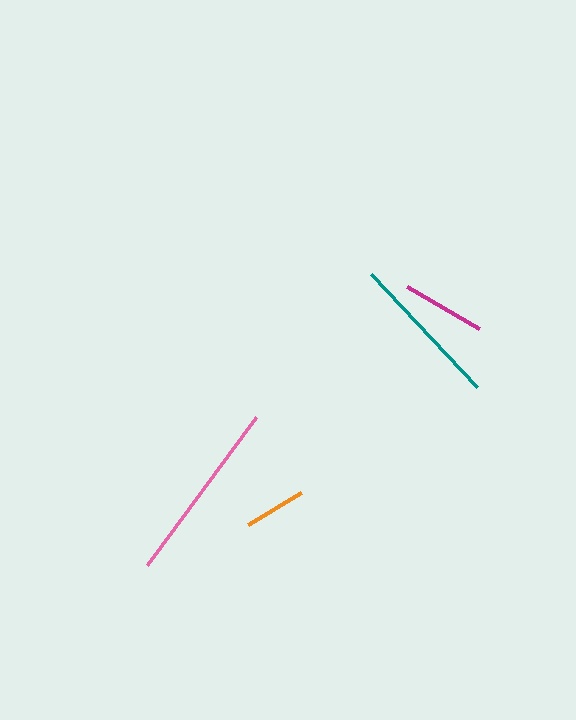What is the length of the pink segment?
The pink segment is approximately 184 pixels long.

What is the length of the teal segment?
The teal segment is approximately 155 pixels long.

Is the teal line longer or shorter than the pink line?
The pink line is longer than the teal line.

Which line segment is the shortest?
The orange line is the shortest at approximately 62 pixels.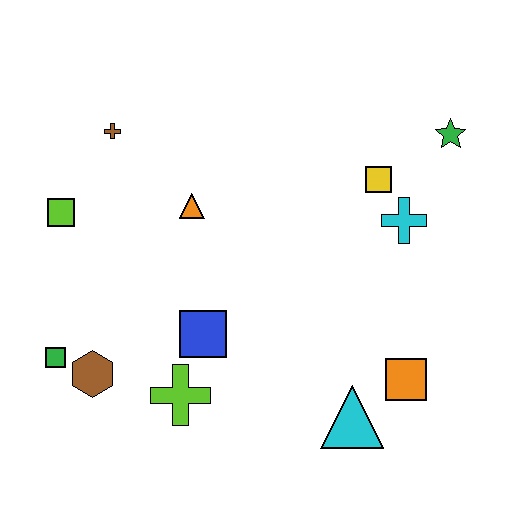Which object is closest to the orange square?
The cyan triangle is closest to the orange square.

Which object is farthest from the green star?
The green square is farthest from the green star.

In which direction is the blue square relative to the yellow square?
The blue square is to the left of the yellow square.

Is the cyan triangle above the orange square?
No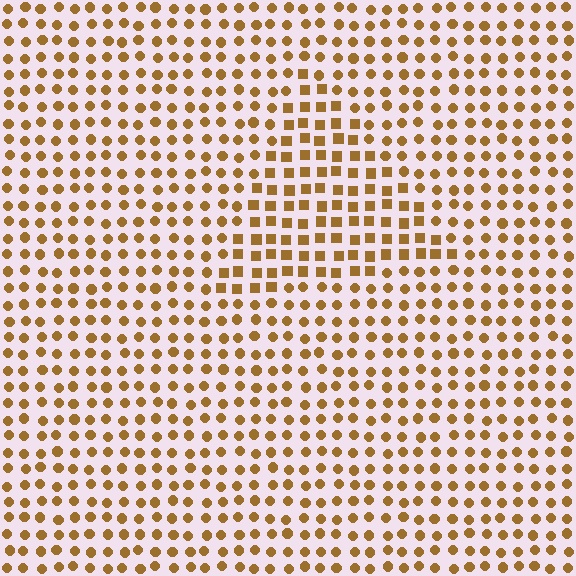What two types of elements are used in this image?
The image uses squares inside the triangle region and circles outside it.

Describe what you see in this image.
The image is filled with small brown elements arranged in a uniform grid. A triangle-shaped region contains squares, while the surrounding area contains circles. The boundary is defined purely by the change in element shape.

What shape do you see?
I see a triangle.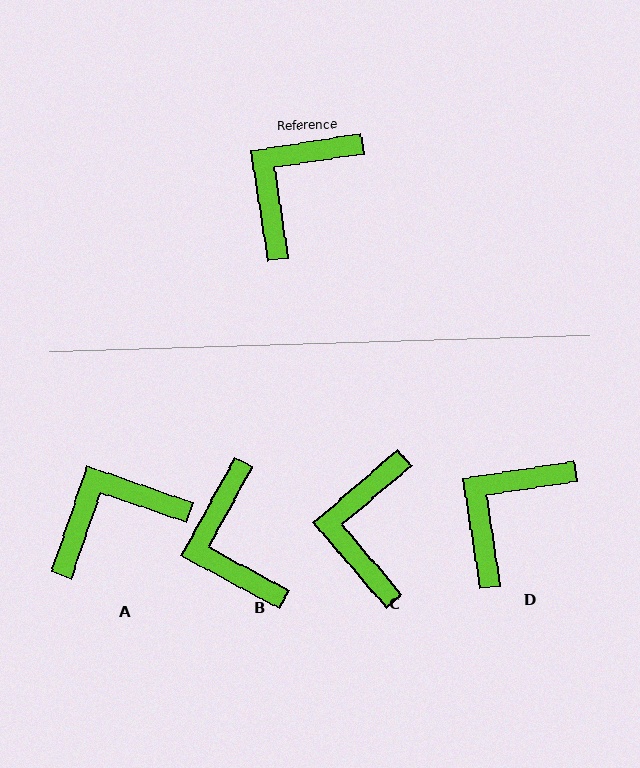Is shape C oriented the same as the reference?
No, it is off by about 32 degrees.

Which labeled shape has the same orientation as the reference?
D.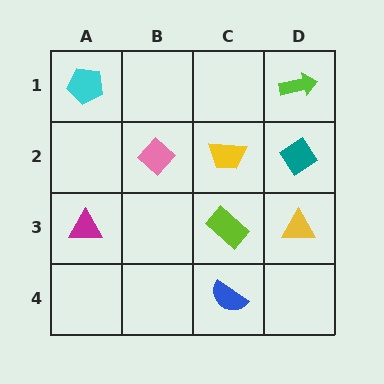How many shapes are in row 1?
2 shapes.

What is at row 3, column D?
A yellow triangle.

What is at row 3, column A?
A magenta triangle.